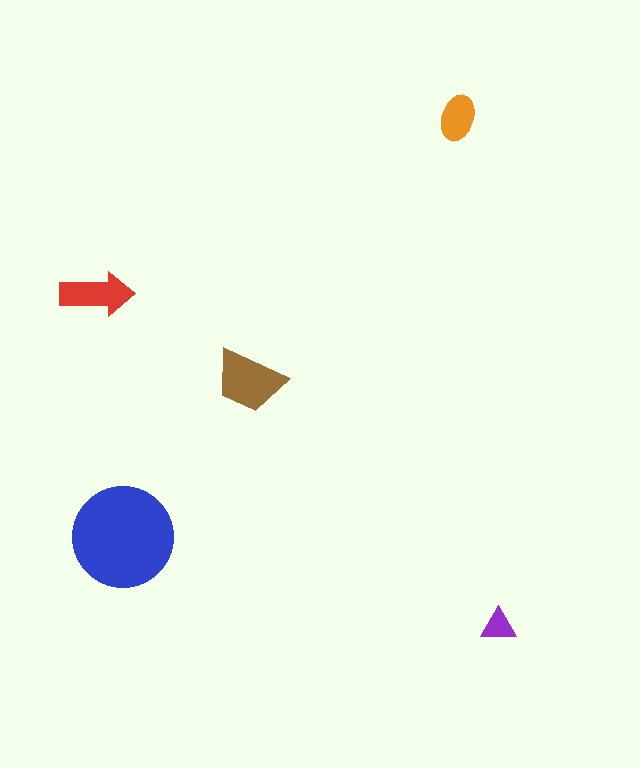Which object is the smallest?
The purple triangle.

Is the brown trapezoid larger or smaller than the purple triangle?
Larger.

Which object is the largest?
The blue circle.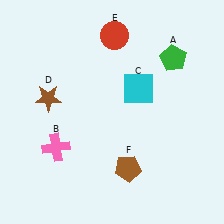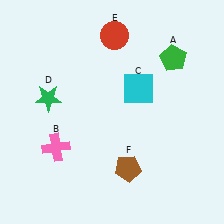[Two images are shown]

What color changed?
The star (D) changed from brown in Image 1 to green in Image 2.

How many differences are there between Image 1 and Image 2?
There is 1 difference between the two images.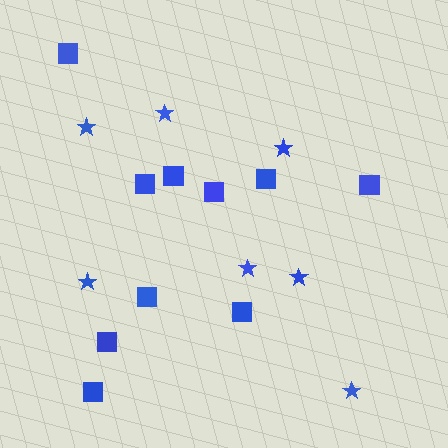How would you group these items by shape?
There are 2 groups: one group of stars (7) and one group of squares (10).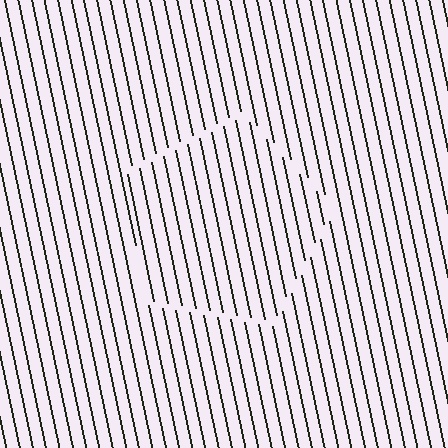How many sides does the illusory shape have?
5 sides — the line-ends trace a pentagon.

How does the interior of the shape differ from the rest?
The interior of the shape contains the same grating, shifted by half a period — the contour is defined by the phase discontinuity where line-ends from the inner and outer gratings abut.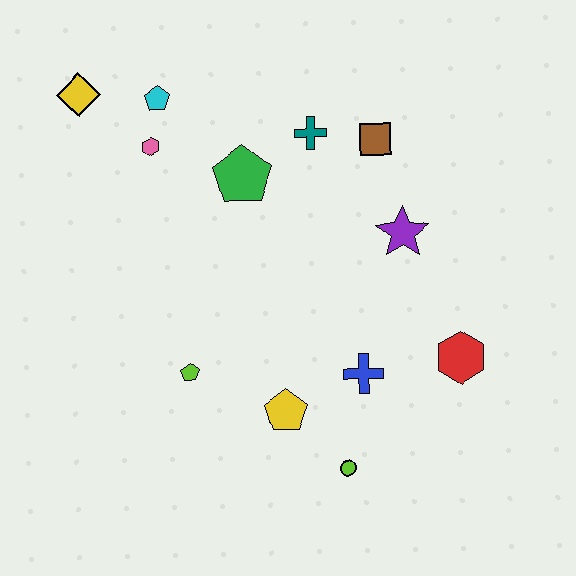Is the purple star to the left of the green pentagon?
No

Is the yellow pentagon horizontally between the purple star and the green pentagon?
Yes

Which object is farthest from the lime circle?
The yellow diamond is farthest from the lime circle.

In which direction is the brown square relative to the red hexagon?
The brown square is above the red hexagon.